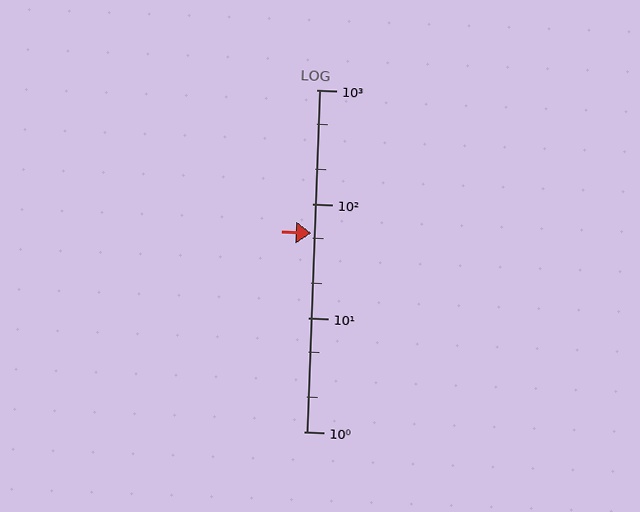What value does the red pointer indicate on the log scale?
The pointer indicates approximately 55.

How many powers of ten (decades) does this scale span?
The scale spans 3 decades, from 1 to 1000.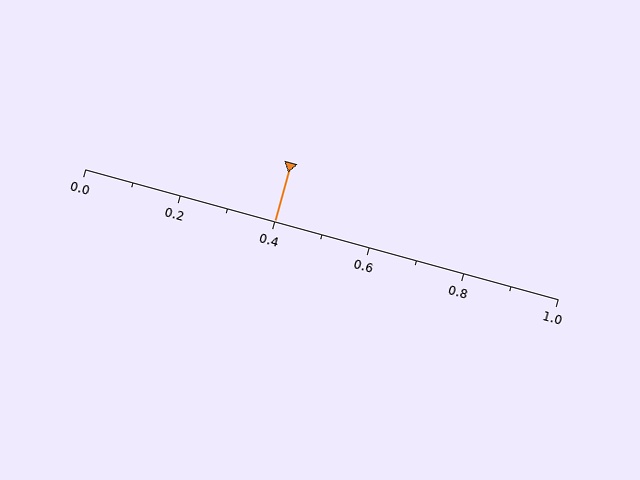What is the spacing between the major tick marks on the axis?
The major ticks are spaced 0.2 apart.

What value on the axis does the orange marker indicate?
The marker indicates approximately 0.4.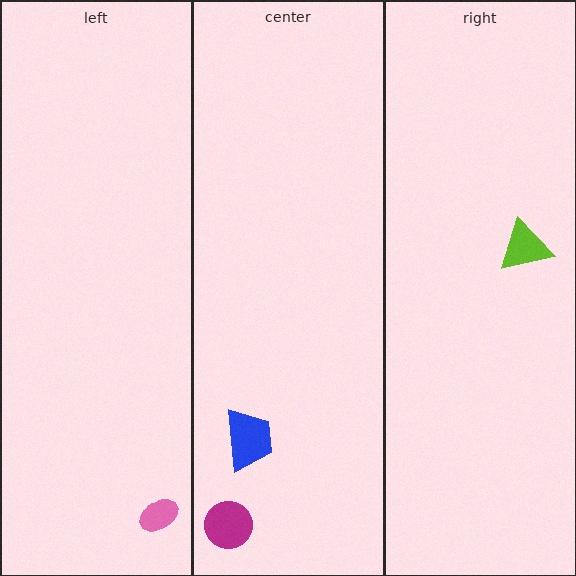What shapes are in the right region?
The lime triangle.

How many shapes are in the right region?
1.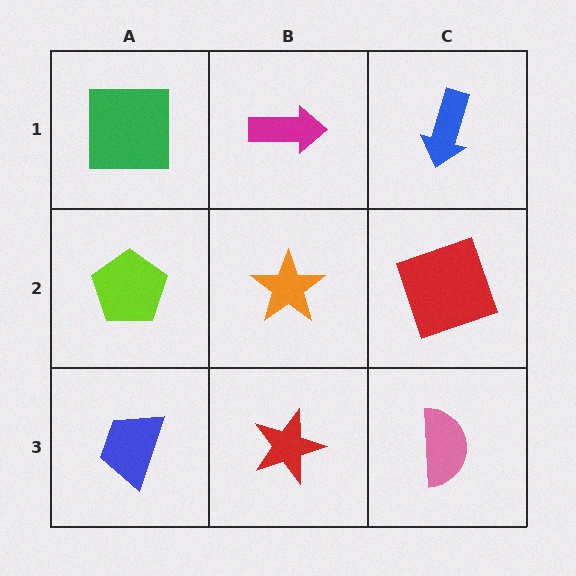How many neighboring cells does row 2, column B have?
4.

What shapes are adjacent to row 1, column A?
A lime pentagon (row 2, column A), a magenta arrow (row 1, column B).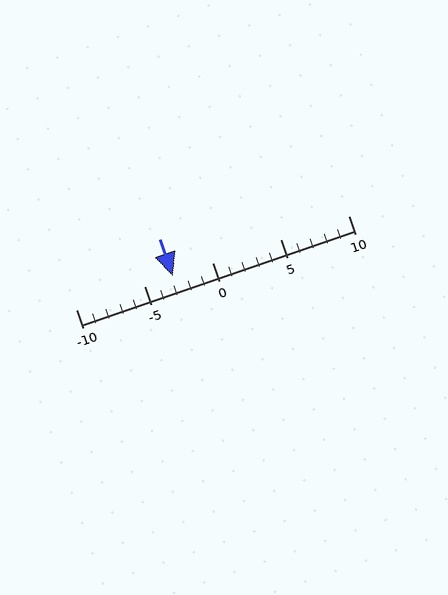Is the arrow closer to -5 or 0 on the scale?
The arrow is closer to -5.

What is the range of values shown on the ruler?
The ruler shows values from -10 to 10.